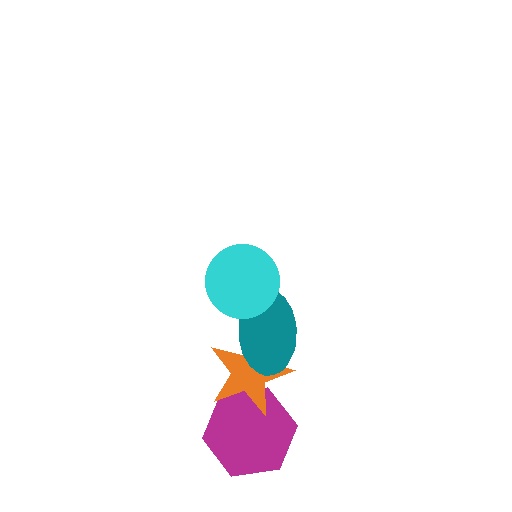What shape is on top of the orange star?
The teal ellipse is on top of the orange star.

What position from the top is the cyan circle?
The cyan circle is 1st from the top.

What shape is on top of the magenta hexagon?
The orange star is on top of the magenta hexagon.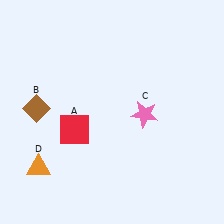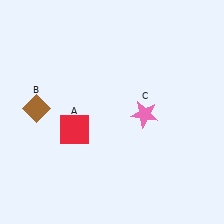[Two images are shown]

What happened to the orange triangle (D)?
The orange triangle (D) was removed in Image 2. It was in the bottom-left area of Image 1.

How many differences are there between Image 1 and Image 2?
There is 1 difference between the two images.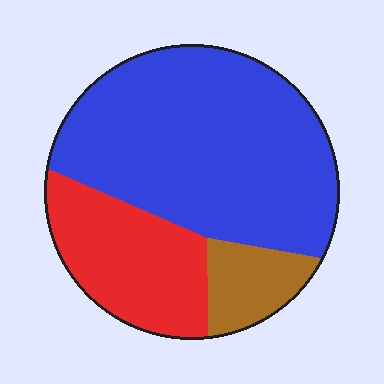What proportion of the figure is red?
Red takes up about one quarter (1/4) of the figure.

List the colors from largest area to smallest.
From largest to smallest: blue, red, brown.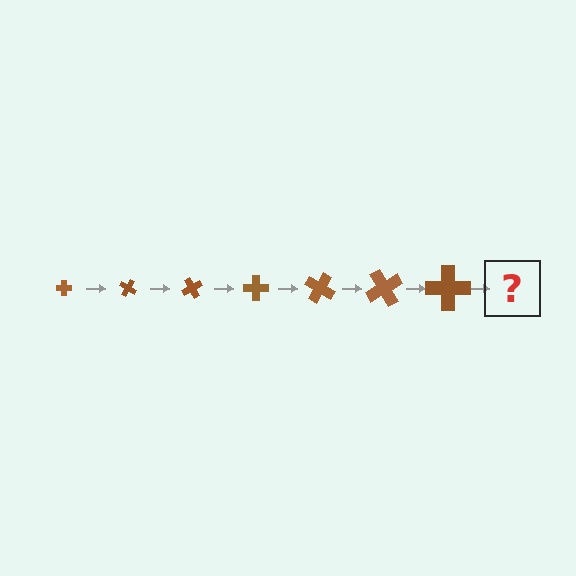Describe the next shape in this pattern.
It should be a cross, larger than the previous one and rotated 210 degrees from the start.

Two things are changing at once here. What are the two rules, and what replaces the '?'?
The two rules are that the cross grows larger each step and it rotates 30 degrees each step. The '?' should be a cross, larger than the previous one and rotated 210 degrees from the start.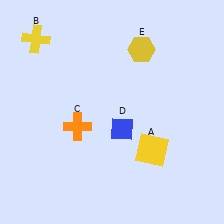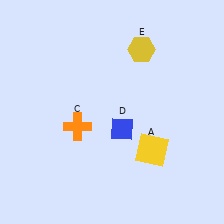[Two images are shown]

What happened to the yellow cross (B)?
The yellow cross (B) was removed in Image 2. It was in the top-left area of Image 1.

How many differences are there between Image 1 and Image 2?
There is 1 difference between the two images.